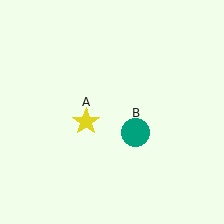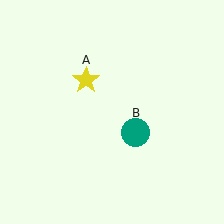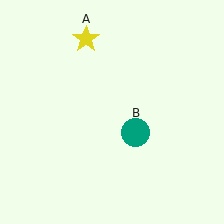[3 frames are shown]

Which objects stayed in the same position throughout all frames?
Teal circle (object B) remained stationary.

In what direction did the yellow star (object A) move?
The yellow star (object A) moved up.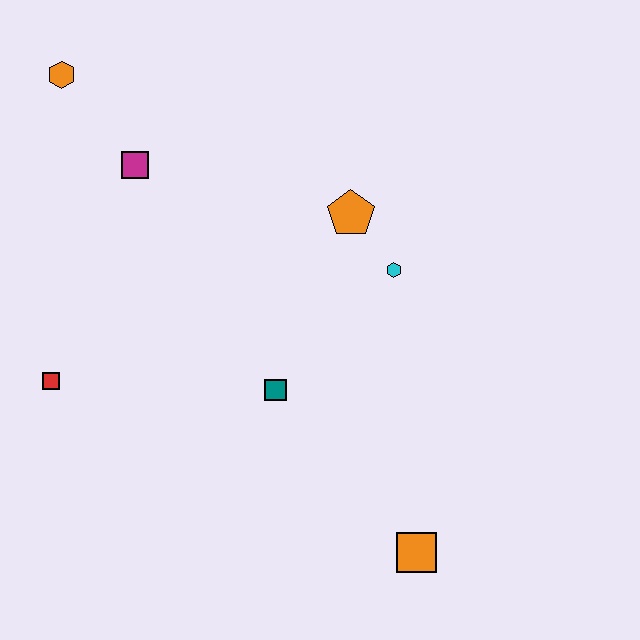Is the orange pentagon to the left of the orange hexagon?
No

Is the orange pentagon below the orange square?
No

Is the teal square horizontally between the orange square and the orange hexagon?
Yes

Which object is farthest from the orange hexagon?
The orange square is farthest from the orange hexagon.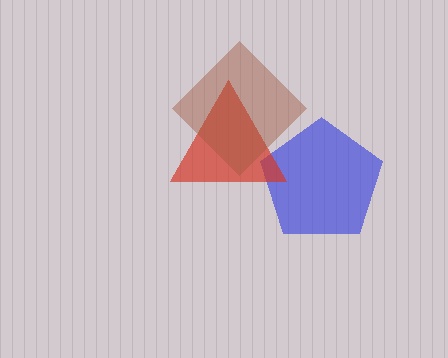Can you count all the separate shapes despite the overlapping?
Yes, there are 3 separate shapes.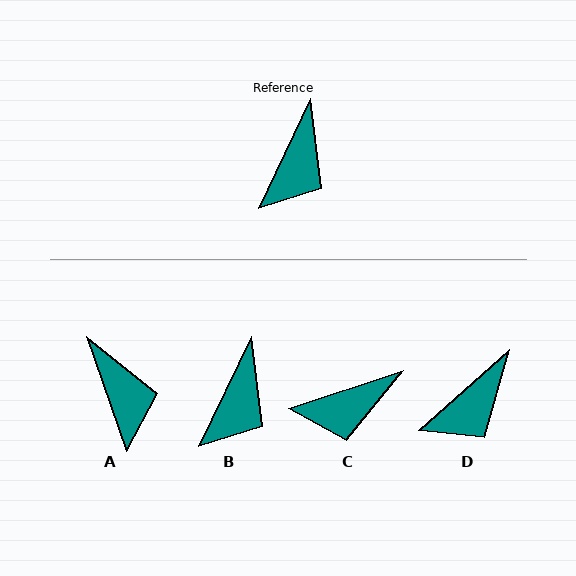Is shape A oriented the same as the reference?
No, it is off by about 45 degrees.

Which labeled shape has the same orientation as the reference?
B.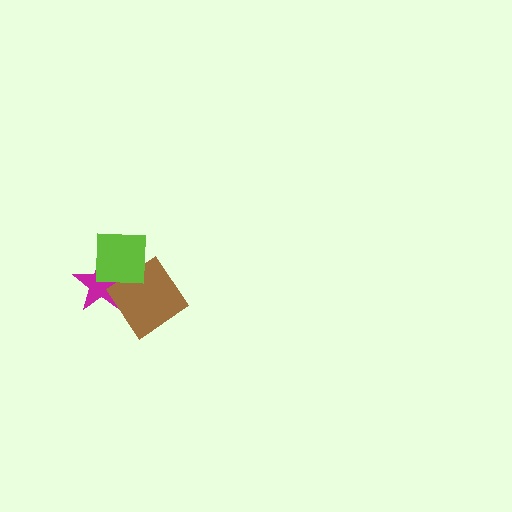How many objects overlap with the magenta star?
2 objects overlap with the magenta star.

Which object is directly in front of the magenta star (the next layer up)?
The brown diamond is directly in front of the magenta star.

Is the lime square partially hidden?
No, no other shape covers it.